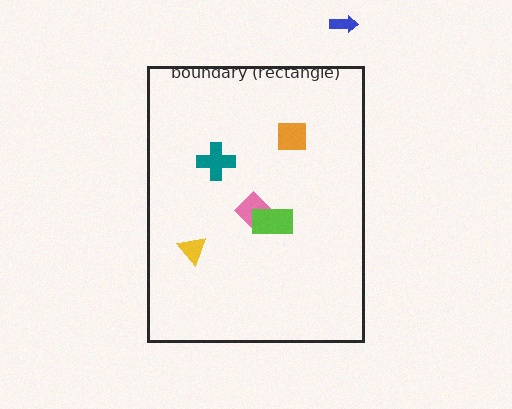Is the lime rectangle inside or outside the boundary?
Inside.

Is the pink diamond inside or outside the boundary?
Inside.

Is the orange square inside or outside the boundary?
Inside.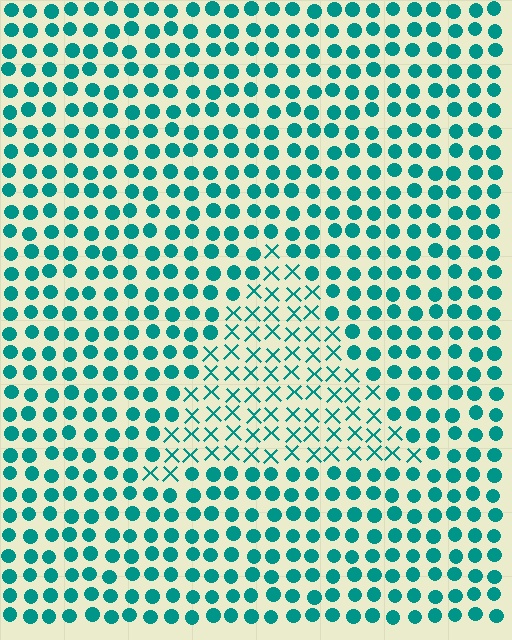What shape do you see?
I see a triangle.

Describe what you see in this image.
The image is filled with small teal elements arranged in a uniform grid. A triangle-shaped region contains X marks, while the surrounding area contains circles. The boundary is defined purely by the change in element shape.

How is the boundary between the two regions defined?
The boundary is defined by a change in element shape: X marks inside vs. circles outside. All elements share the same color and spacing.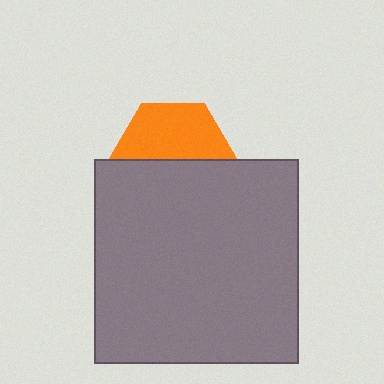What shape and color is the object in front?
The object in front is a gray square.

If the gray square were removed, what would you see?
You would see the complete orange hexagon.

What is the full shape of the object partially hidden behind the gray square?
The partially hidden object is an orange hexagon.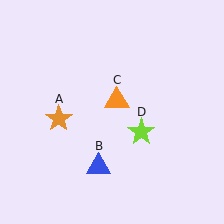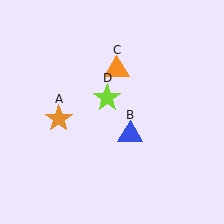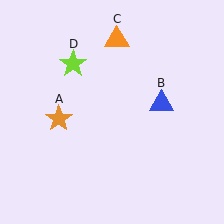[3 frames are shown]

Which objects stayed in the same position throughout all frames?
Orange star (object A) remained stationary.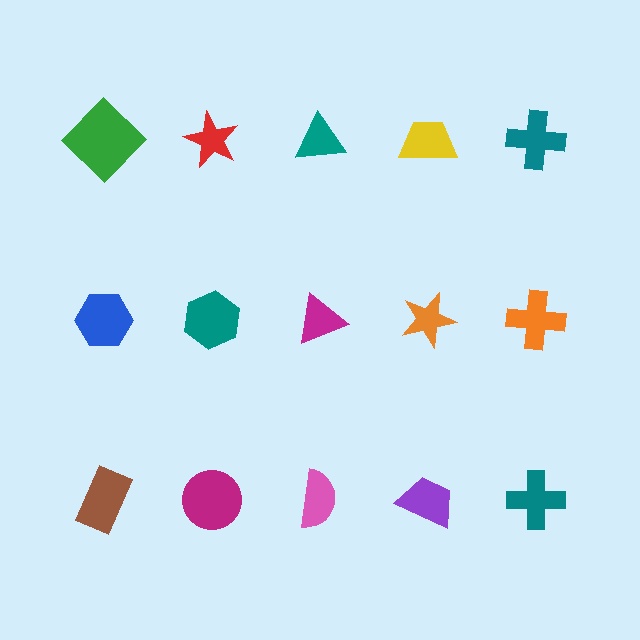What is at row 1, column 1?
A green diamond.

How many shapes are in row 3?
5 shapes.